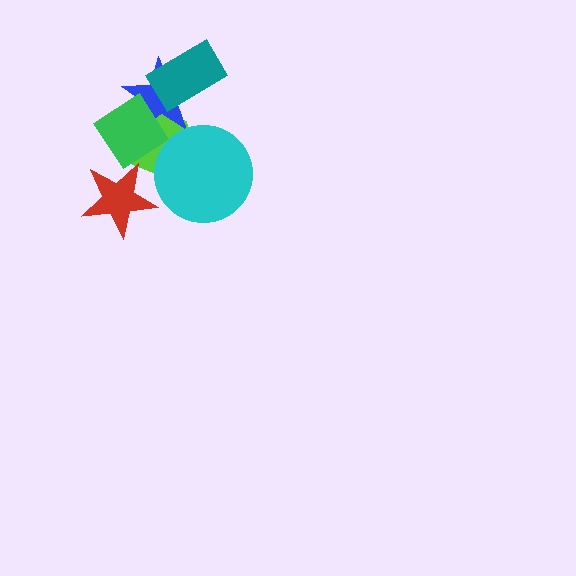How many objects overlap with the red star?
0 objects overlap with the red star.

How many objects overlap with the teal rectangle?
1 object overlaps with the teal rectangle.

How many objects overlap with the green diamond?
2 objects overlap with the green diamond.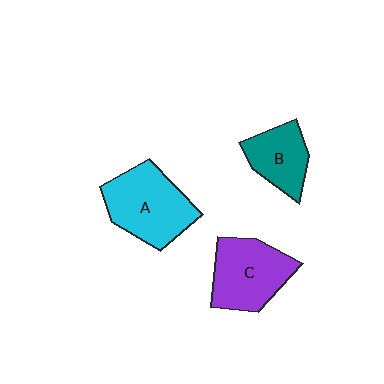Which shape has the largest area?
Shape A (cyan).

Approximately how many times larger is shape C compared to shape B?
Approximately 1.4 times.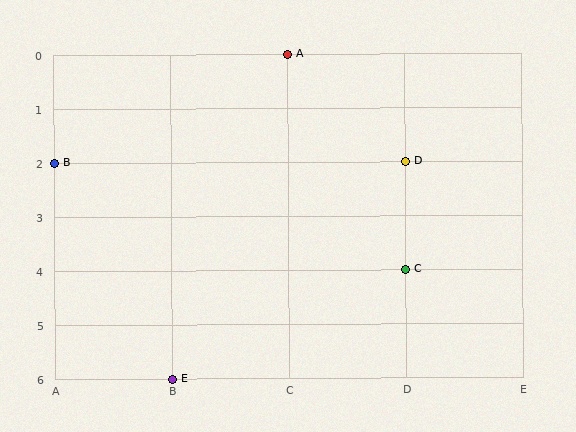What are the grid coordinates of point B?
Point B is at grid coordinates (A, 2).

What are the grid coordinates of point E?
Point E is at grid coordinates (B, 6).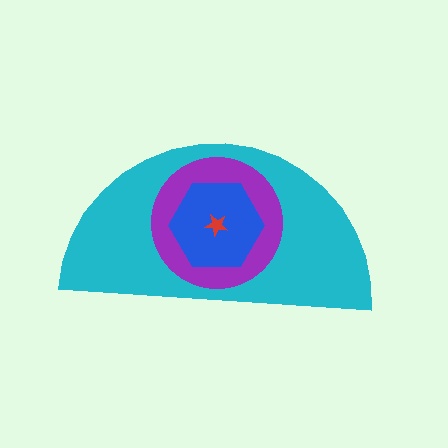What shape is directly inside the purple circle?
The blue hexagon.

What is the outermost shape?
The cyan semicircle.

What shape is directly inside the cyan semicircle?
The purple circle.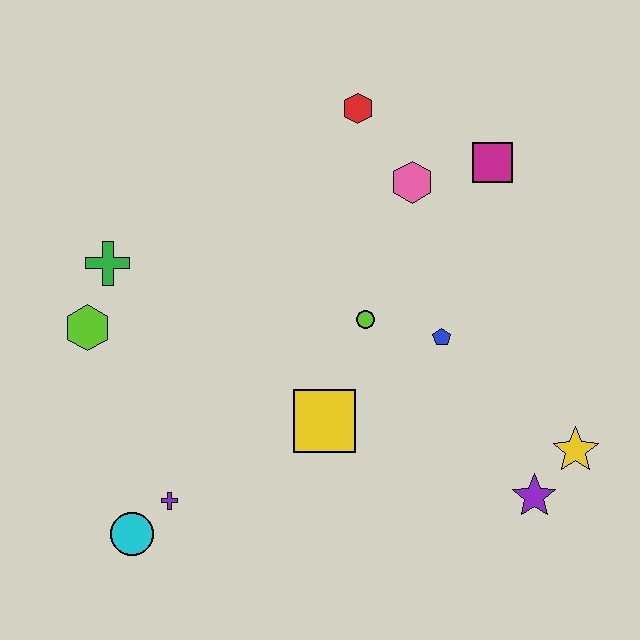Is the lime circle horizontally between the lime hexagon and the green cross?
No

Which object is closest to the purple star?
The yellow star is closest to the purple star.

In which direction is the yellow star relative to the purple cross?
The yellow star is to the right of the purple cross.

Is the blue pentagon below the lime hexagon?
Yes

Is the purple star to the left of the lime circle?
No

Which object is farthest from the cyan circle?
The magenta square is farthest from the cyan circle.